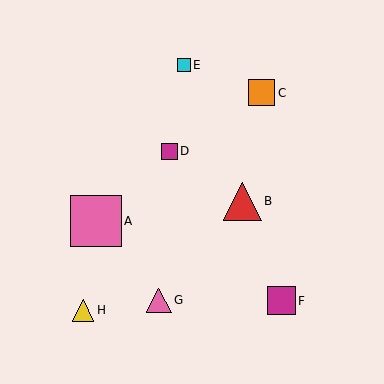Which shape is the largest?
The pink square (labeled A) is the largest.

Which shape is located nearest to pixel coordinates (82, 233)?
The pink square (labeled A) at (96, 221) is nearest to that location.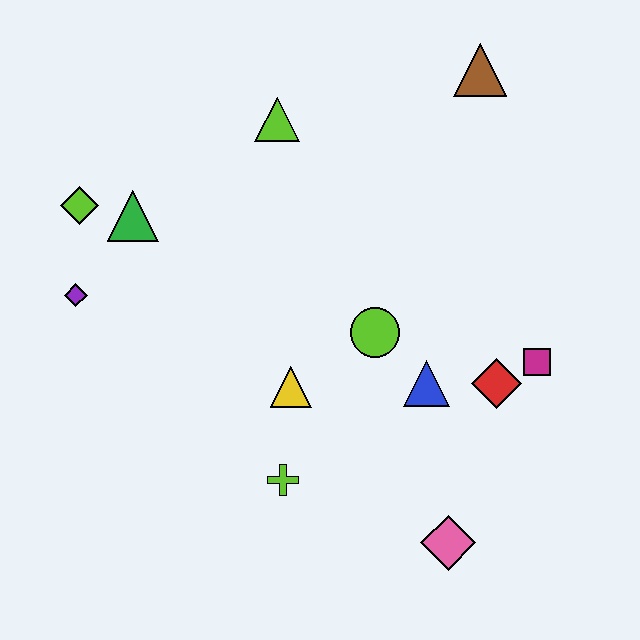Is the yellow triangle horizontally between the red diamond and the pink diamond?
No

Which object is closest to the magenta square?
The red diamond is closest to the magenta square.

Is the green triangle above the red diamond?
Yes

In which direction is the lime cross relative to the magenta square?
The lime cross is to the left of the magenta square.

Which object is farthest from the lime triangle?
The pink diamond is farthest from the lime triangle.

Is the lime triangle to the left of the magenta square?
Yes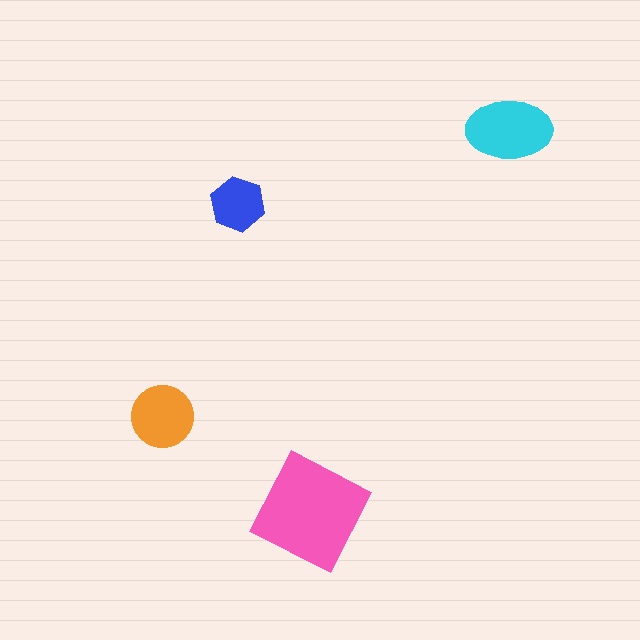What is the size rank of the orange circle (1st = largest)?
3rd.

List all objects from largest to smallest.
The pink square, the cyan ellipse, the orange circle, the blue hexagon.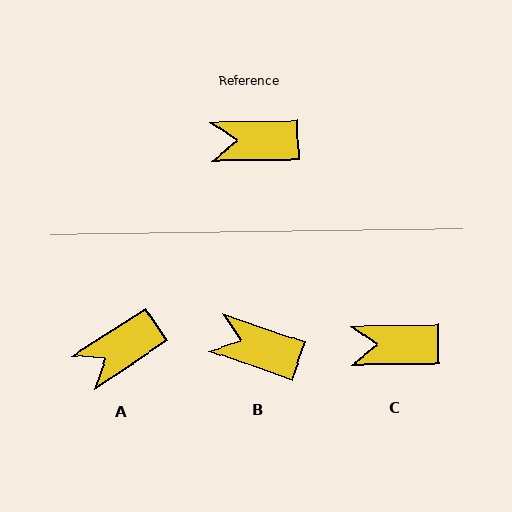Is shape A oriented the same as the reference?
No, it is off by about 32 degrees.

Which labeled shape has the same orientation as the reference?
C.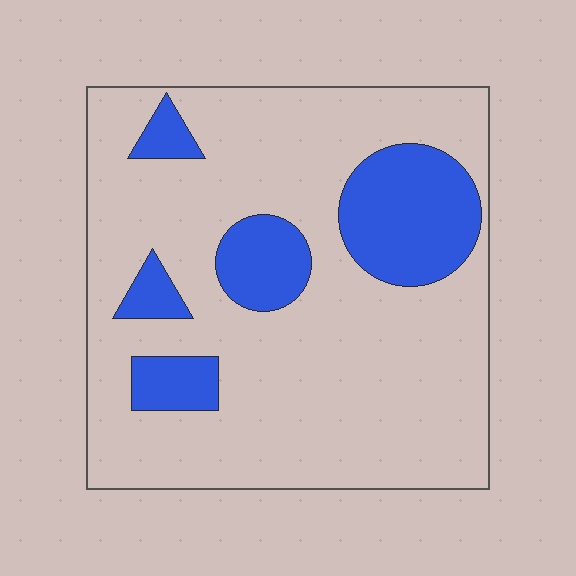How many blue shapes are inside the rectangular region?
5.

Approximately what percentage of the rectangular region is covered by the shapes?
Approximately 20%.